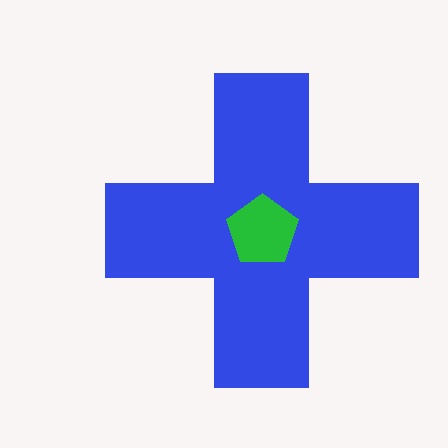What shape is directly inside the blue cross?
The green pentagon.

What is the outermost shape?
The blue cross.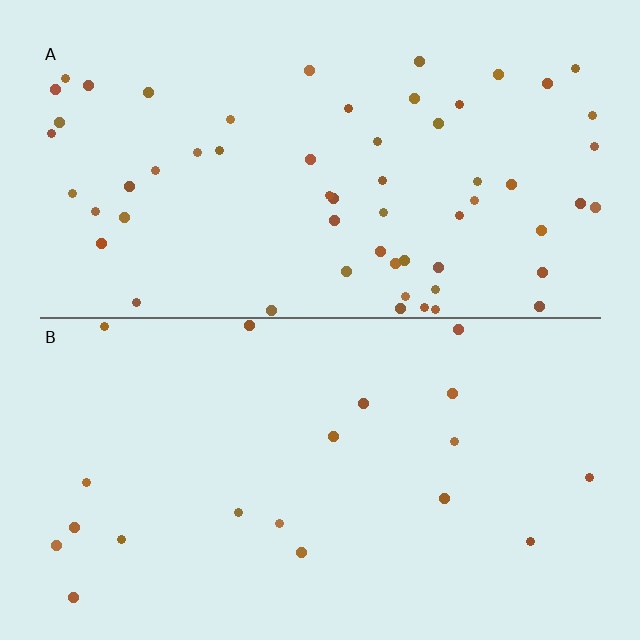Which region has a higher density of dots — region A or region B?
A (the top).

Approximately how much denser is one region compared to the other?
Approximately 3.1× — region A over region B.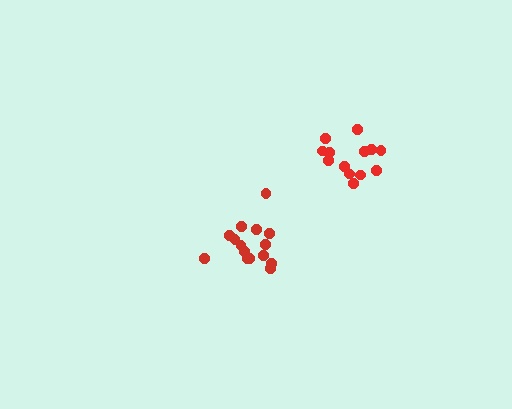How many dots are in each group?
Group 1: 14 dots, Group 2: 15 dots (29 total).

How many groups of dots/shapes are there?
There are 2 groups.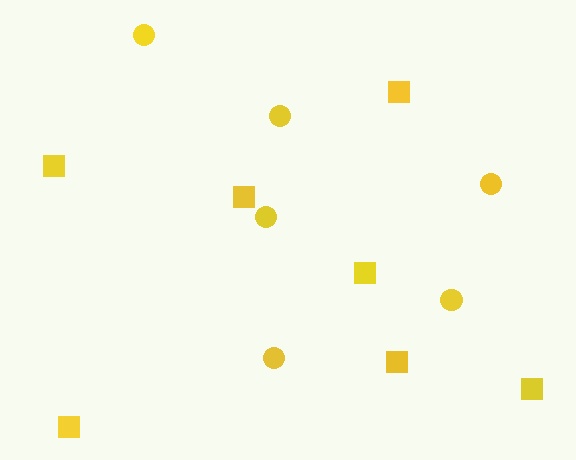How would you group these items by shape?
There are 2 groups: one group of squares (7) and one group of circles (6).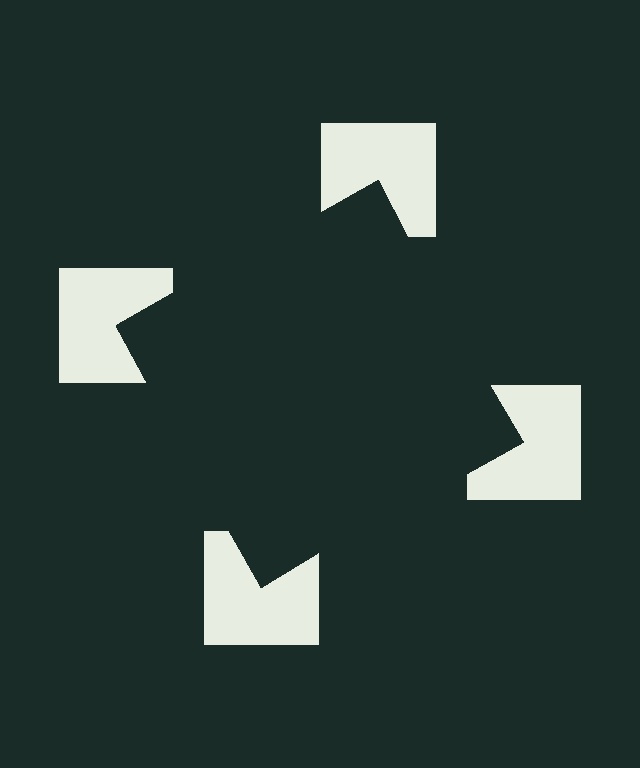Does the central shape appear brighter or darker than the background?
It typically appears slightly darker than the background, even though no actual brightness change is drawn.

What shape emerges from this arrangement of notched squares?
An illusory square — its edges are inferred from the aligned wedge cuts in the notched squares, not physically drawn.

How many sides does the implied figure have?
4 sides.